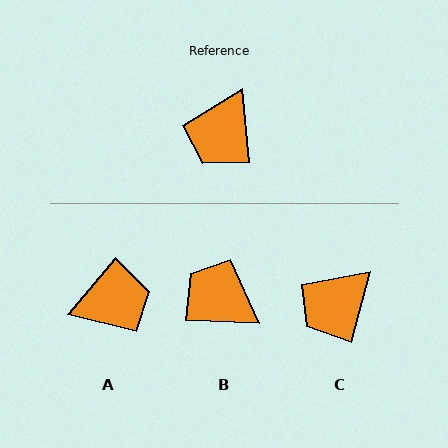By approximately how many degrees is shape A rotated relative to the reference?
Approximately 134 degrees counter-clockwise.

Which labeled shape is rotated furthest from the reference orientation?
A, about 134 degrees away.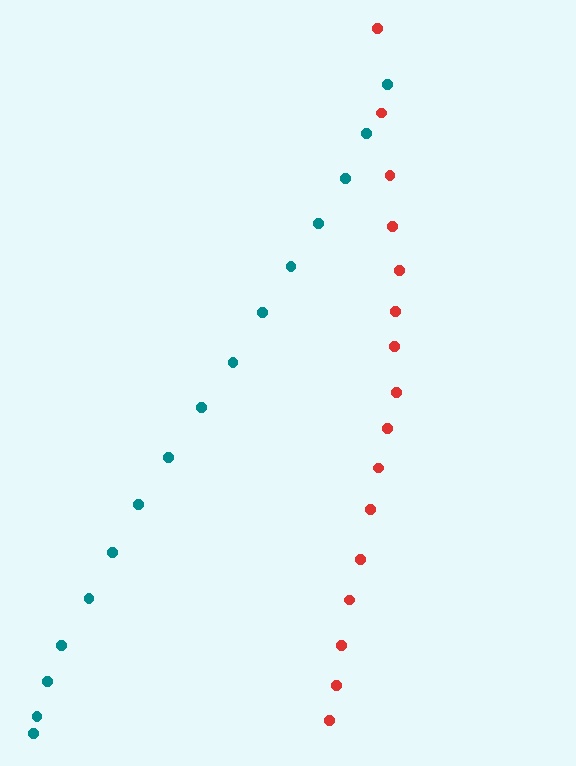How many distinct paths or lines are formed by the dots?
There are 2 distinct paths.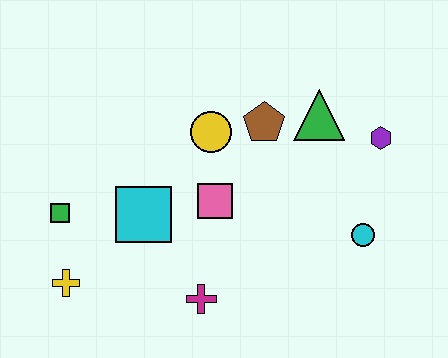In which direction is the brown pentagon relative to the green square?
The brown pentagon is to the right of the green square.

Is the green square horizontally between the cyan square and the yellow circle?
No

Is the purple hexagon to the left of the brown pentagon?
No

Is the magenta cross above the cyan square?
No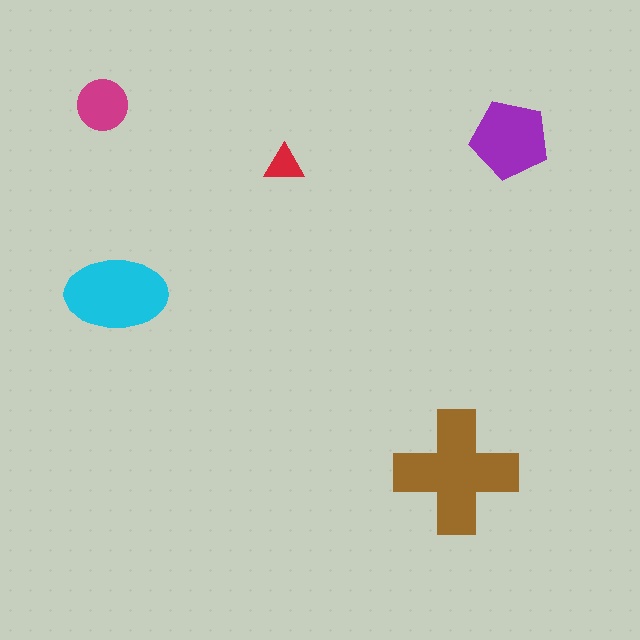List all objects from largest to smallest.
The brown cross, the cyan ellipse, the purple pentagon, the magenta circle, the red triangle.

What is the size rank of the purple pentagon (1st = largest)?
3rd.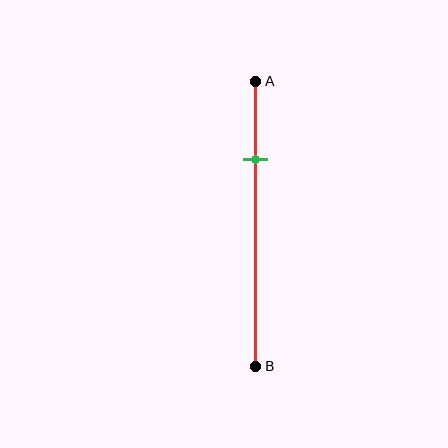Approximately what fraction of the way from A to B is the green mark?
The green mark is approximately 25% of the way from A to B.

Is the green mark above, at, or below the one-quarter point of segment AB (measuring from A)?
The green mark is approximately at the one-quarter point of segment AB.